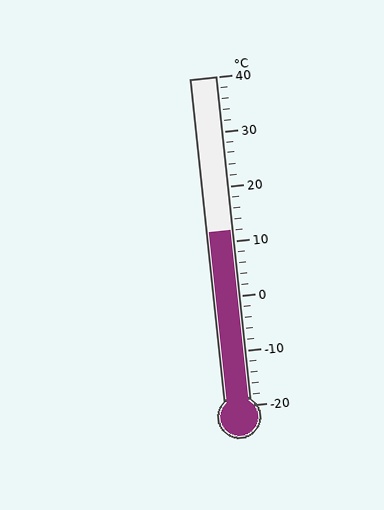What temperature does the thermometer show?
The thermometer shows approximately 12°C.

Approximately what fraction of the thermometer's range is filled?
The thermometer is filled to approximately 55% of its range.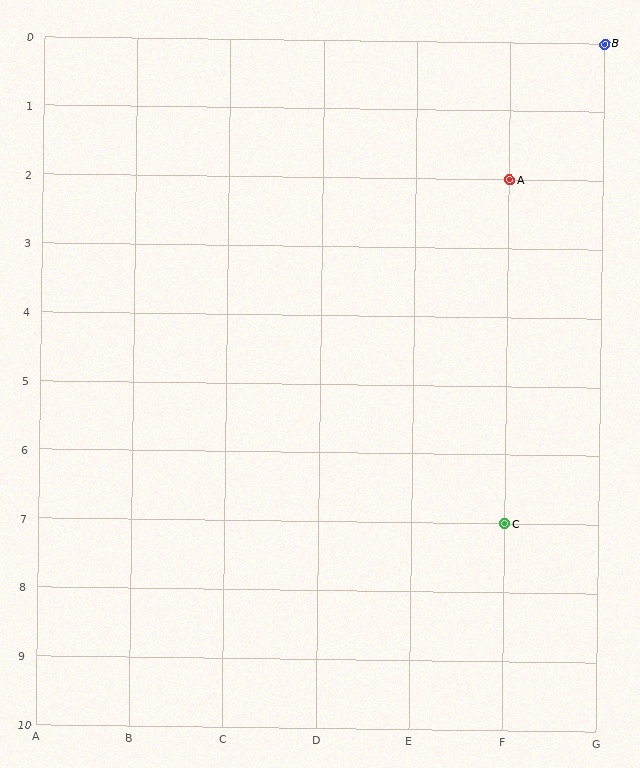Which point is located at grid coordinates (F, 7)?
Point C is at (F, 7).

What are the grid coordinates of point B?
Point B is at grid coordinates (G, 0).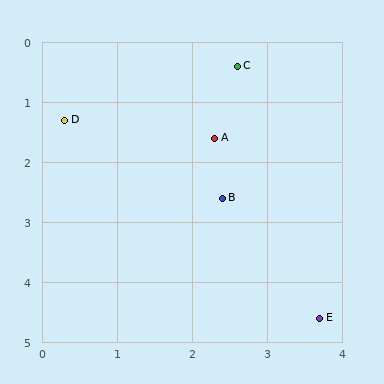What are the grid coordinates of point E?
Point E is at approximately (3.7, 4.6).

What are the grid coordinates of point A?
Point A is at approximately (2.3, 1.6).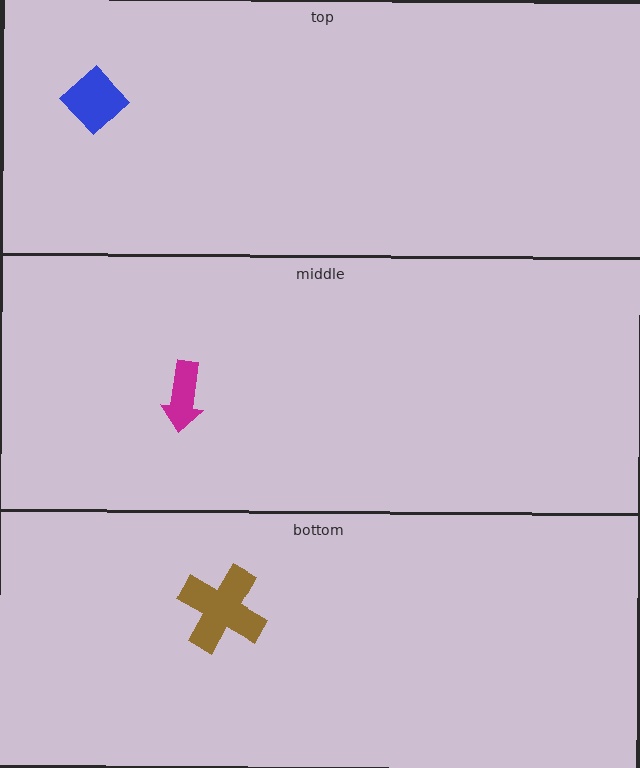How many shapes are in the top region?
1.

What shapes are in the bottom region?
The brown cross.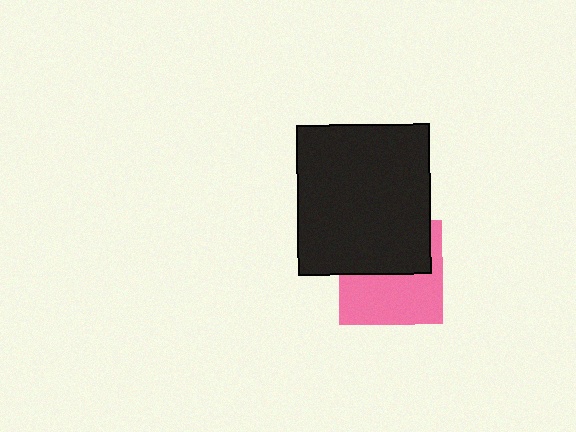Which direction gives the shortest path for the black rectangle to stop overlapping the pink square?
Moving up gives the shortest separation.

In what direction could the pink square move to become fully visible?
The pink square could move down. That would shift it out from behind the black rectangle entirely.